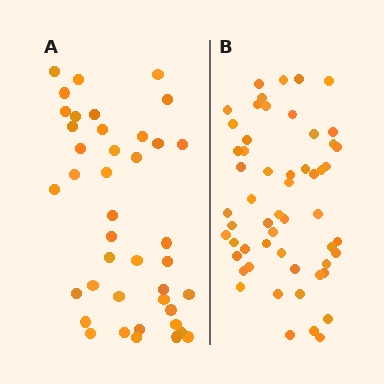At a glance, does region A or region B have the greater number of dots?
Region B (the right region) has more dots.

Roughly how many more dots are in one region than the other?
Region B has approximately 15 more dots than region A.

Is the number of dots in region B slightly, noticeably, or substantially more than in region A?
Region B has noticeably more, but not dramatically so. The ratio is roughly 1.3 to 1.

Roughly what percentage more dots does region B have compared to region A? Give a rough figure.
About 35% more.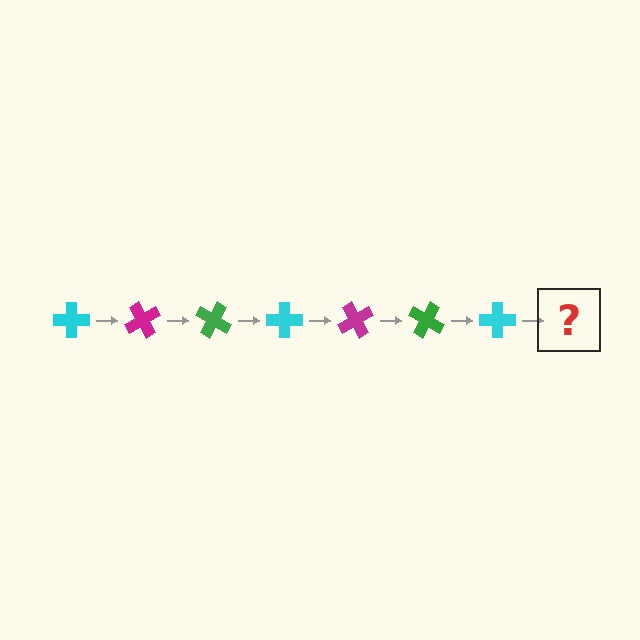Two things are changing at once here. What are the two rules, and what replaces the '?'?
The two rules are that it rotates 60 degrees each step and the color cycles through cyan, magenta, and green. The '?' should be a magenta cross, rotated 420 degrees from the start.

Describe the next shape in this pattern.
It should be a magenta cross, rotated 420 degrees from the start.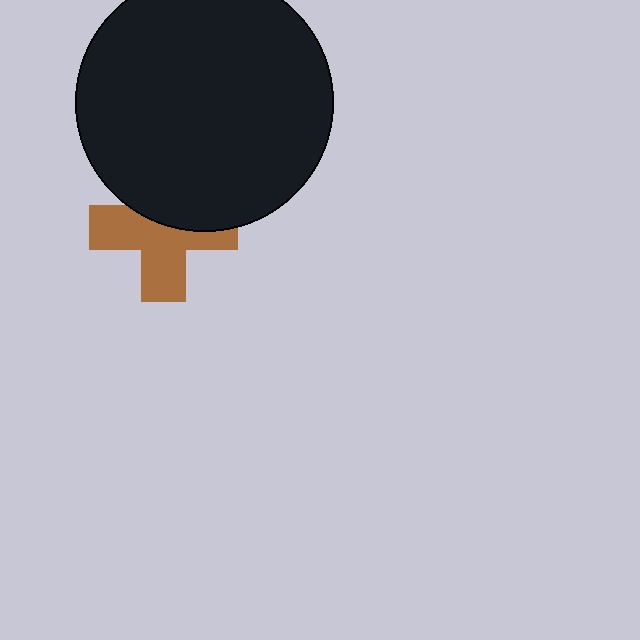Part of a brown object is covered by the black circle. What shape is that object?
It is a cross.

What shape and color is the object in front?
The object in front is a black circle.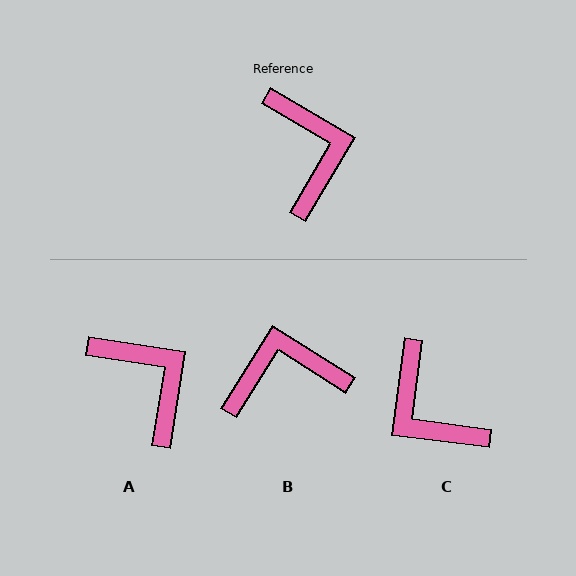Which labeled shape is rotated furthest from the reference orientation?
C, about 157 degrees away.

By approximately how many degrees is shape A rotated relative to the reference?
Approximately 21 degrees counter-clockwise.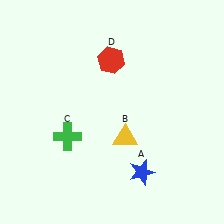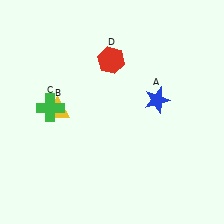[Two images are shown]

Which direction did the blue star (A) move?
The blue star (A) moved up.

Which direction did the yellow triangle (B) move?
The yellow triangle (B) moved left.